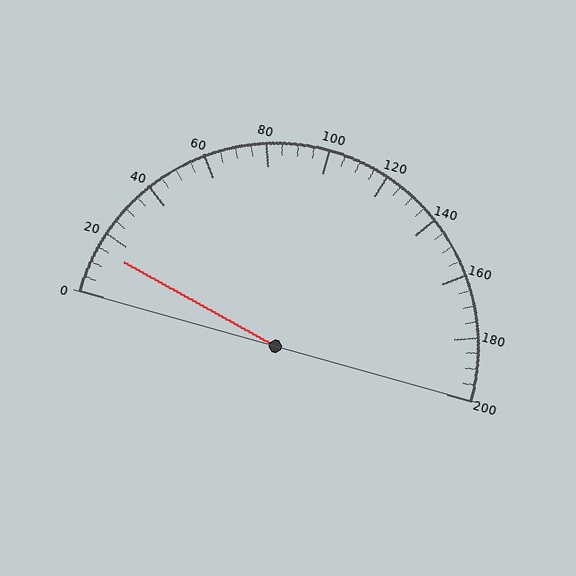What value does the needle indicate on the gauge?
The needle indicates approximately 15.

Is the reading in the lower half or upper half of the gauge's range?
The reading is in the lower half of the range (0 to 200).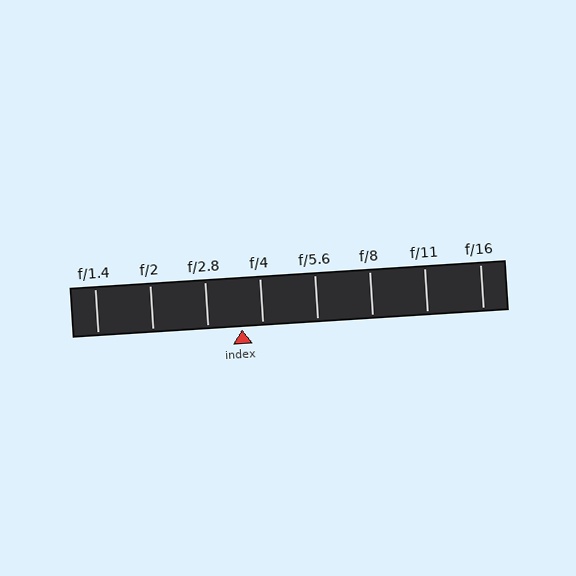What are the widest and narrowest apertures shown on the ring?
The widest aperture shown is f/1.4 and the narrowest is f/16.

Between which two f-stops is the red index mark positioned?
The index mark is between f/2.8 and f/4.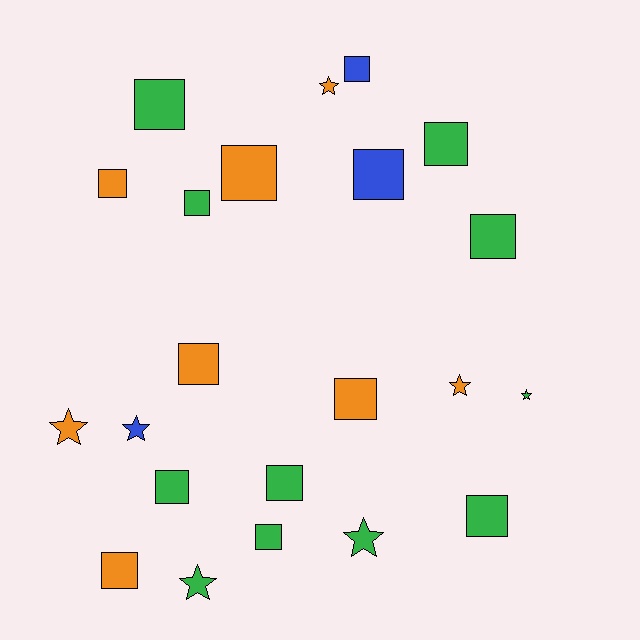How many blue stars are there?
There is 1 blue star.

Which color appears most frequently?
Green, with 11 objects.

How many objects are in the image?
There are 22 objects.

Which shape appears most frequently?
Square, with 15 objects.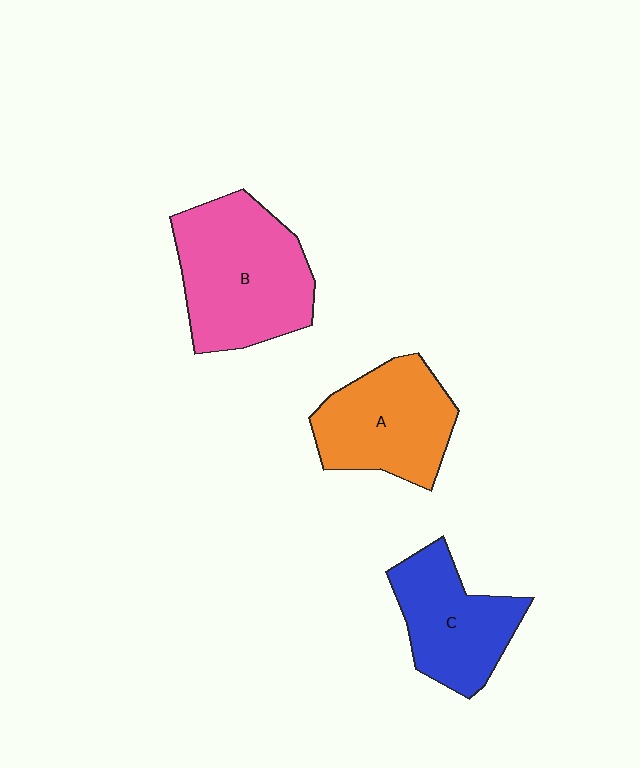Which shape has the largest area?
Shape B (pink).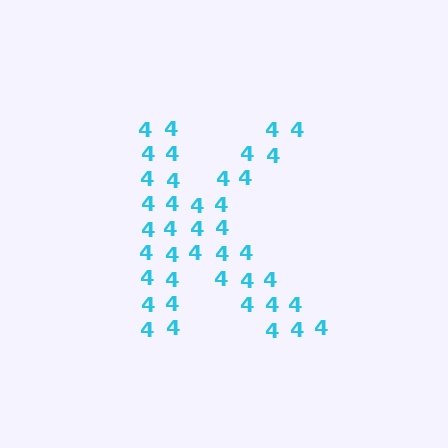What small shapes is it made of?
It is made of small digit 4's.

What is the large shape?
The large shape is the letter K.